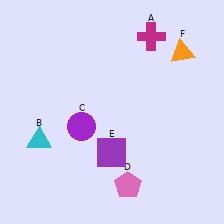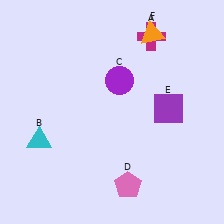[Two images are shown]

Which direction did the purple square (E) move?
The purple square (E) moved right.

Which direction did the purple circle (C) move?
The purple circle (C) moved up.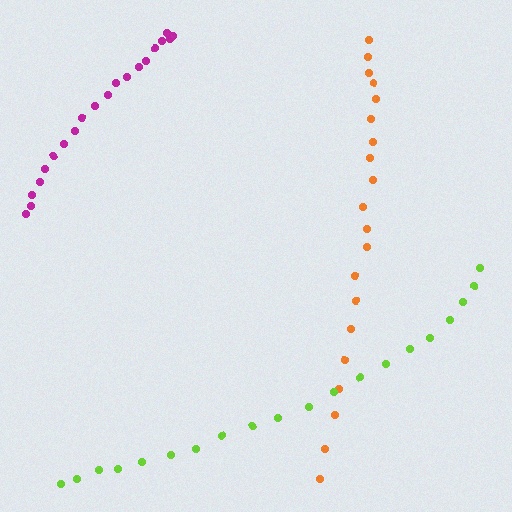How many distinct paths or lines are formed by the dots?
There are 3 distinct paths.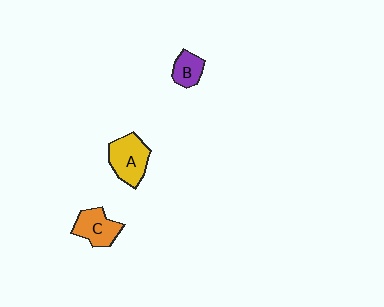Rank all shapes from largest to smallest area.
From largest to smallest: A (yellow), C (orange), B (purple).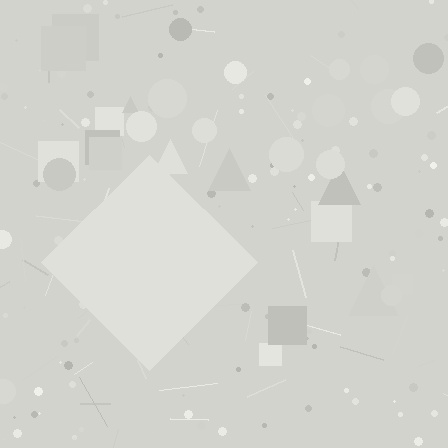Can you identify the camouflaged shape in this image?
The camouflaged shape is a diamond.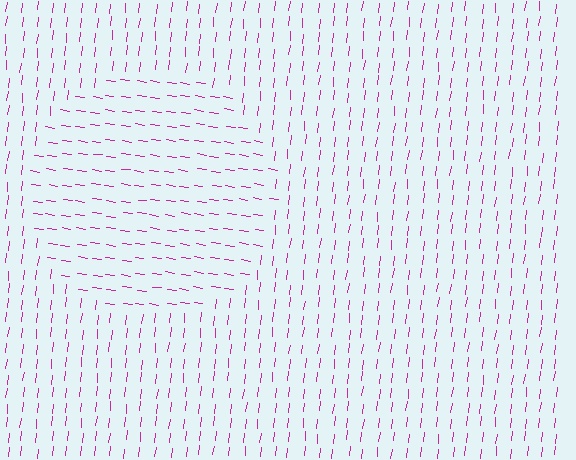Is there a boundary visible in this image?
Yes, there is a texture boundary formed by a change in line orientation.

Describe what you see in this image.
The image is filled with small magenta line segments. A circle region in the image has lines oriented differently from the surrounding lines, creating a visible texture boundary.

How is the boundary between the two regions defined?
The boundary is defined purely by a change in line orientation (approximately 88 degrees difference). All lines are the same color and thickness.